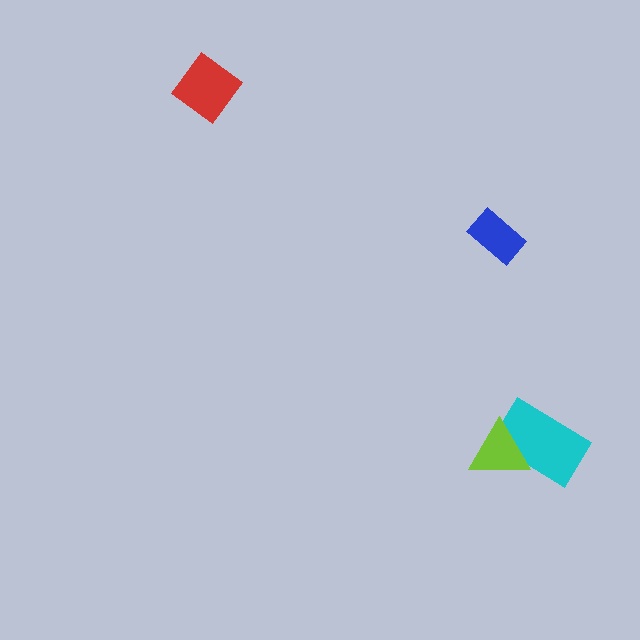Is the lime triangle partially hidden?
No, no other shape covers it.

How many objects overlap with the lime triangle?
1 object overlaps with the lime triangle.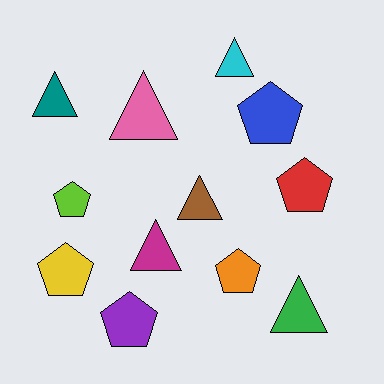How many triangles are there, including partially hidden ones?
There are 6 triangles.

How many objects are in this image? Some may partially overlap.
There are 12 objects.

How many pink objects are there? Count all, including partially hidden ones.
There is 1 pink object.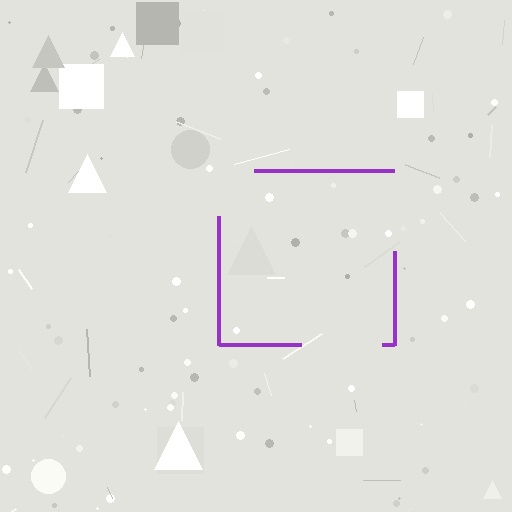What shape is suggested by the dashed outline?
The dashed outline suggests a square.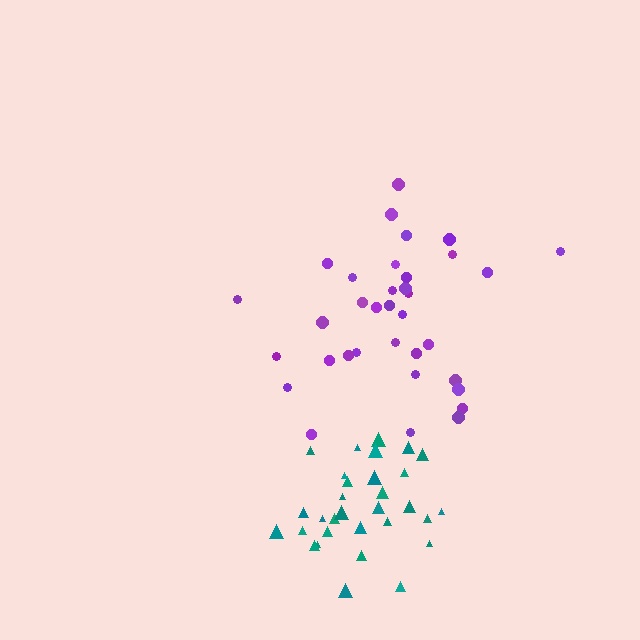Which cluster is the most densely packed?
Teal.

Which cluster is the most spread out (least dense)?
Purple.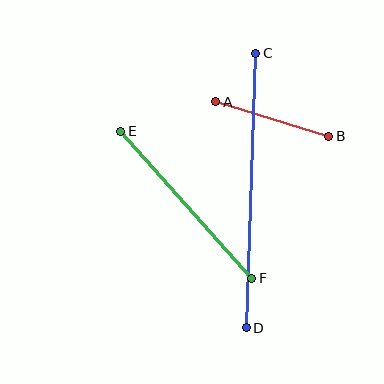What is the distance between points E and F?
The distance is approximately 197 pixels.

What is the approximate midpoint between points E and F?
The midpoint is at approximately (186, 205) pixels.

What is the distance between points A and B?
The distance is approximately 118 pixels.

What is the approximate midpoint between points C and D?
The midpoint is at approximately (251, 190) pixels.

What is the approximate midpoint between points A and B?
The midpoint is at approximately (272, 119) pixels.